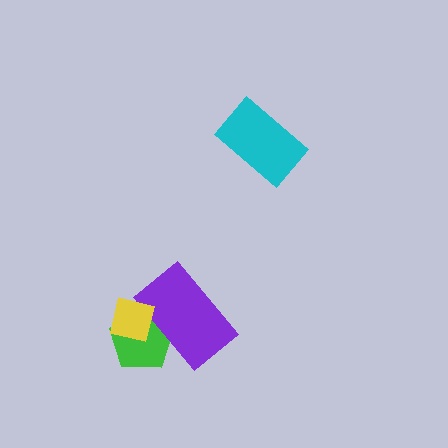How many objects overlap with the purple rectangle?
2 objects overlap with the purple rectangle.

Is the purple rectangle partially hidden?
Yes, it is partially covered by another shape.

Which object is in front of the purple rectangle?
The yellow square is in front of the purple rectangle.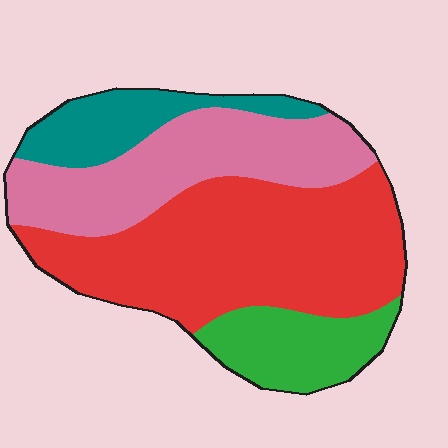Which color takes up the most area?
Red, at roughly 45%.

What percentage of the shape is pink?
Pink takes up between a quarter and a half of the shape.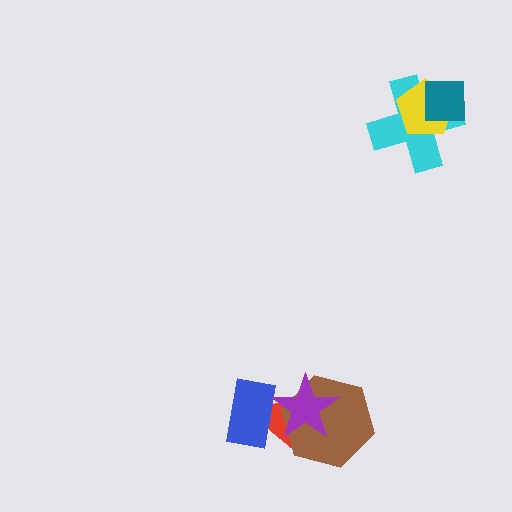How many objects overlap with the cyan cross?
2 objects overlap with the cyan cross.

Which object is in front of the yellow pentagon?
The teal square is in front of the yellow pentagon.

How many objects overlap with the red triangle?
3 objects overlap with the red triangle.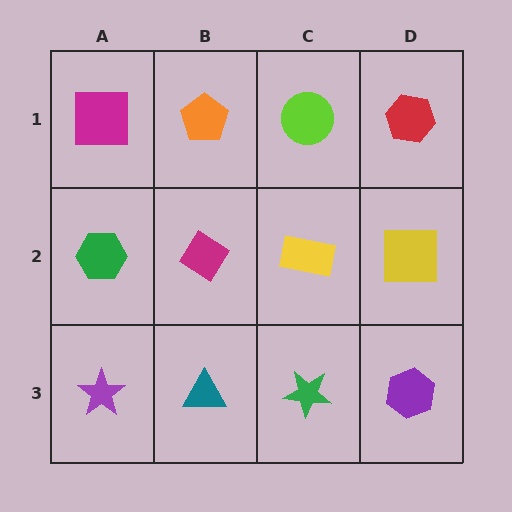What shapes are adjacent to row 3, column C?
A yellow rectangle (row 2, column C), a teal triangle (row 3, column B), a purple hexagon (row 3, column D).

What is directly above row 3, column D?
A yellow square.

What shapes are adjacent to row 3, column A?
A green hexagon (row 2, column A), a teal triangle (row 3, column B).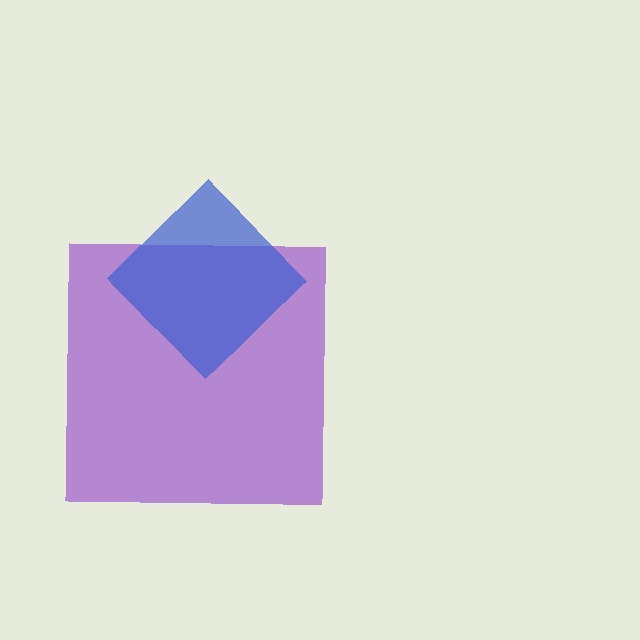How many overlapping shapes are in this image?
There are 2 overlapping shapes in the image.